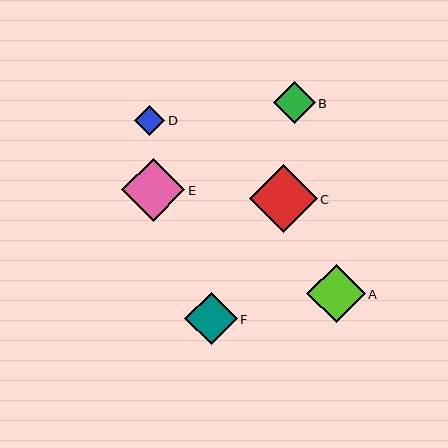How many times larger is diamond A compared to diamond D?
Diamond A is approximately 2.0 times the size of diamond D.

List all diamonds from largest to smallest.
From largest to smallest: C, E, A, F, B, D.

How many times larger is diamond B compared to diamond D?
Diamond B is approximately 1.4 times the size of diamond D.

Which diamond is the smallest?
Diamond D is the smallest with a size of approximately 30 pixels.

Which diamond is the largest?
Diamond C is the largest with a size of approximately 68 pixels.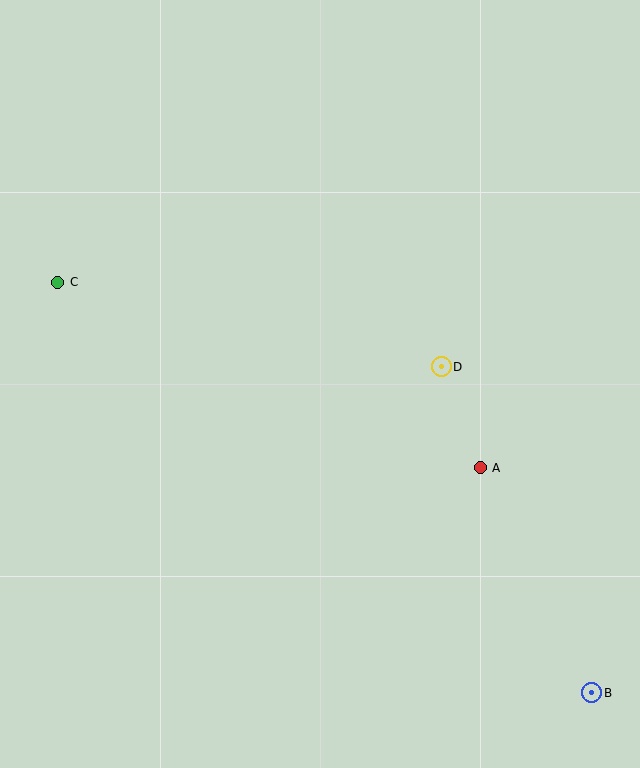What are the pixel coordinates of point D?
Point D is at (441, 367).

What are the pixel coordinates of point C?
Point C is at (58, 282).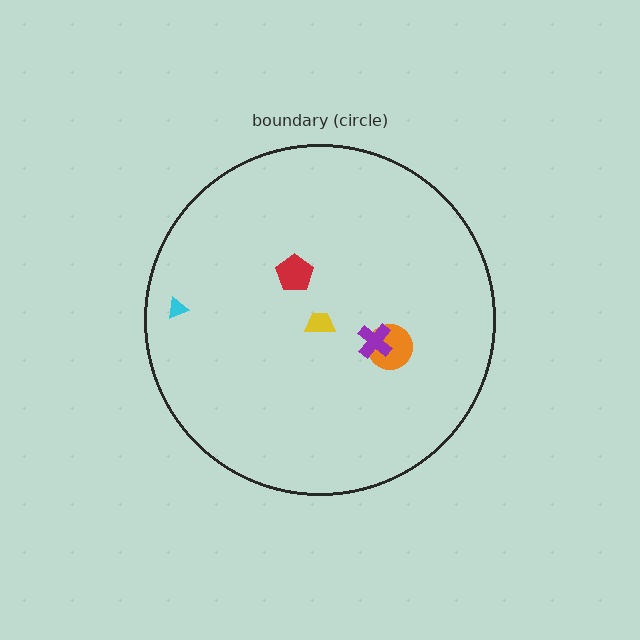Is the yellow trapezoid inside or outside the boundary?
Inside.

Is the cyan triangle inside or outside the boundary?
Inside.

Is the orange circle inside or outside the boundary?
Inside.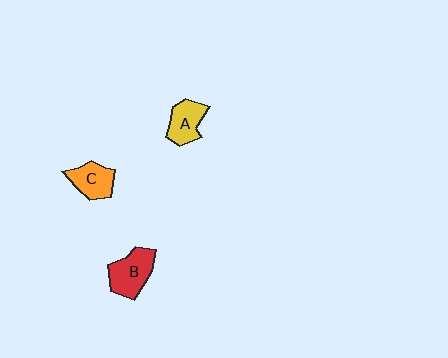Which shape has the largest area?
Shape B (red).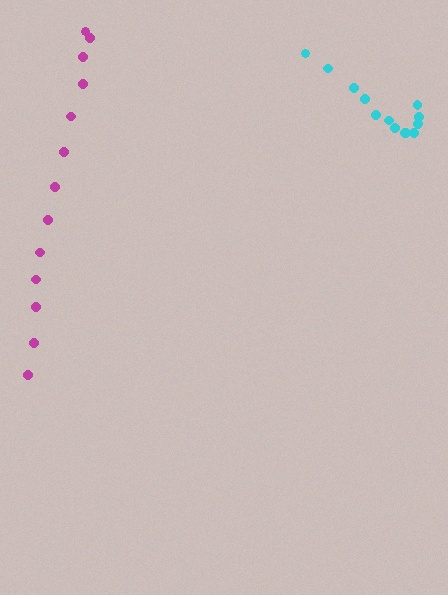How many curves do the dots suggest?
There are 2 distinct paths.